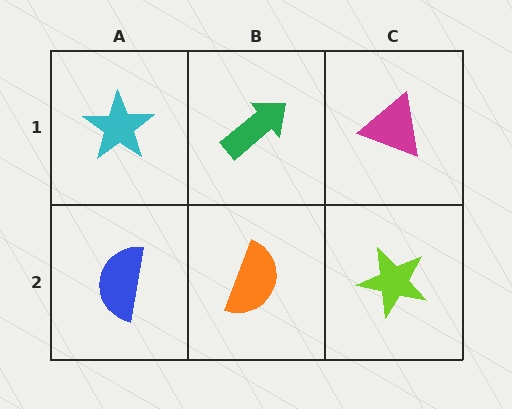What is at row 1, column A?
A cyan star.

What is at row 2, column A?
A blue semicircle.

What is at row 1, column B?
A green arrow.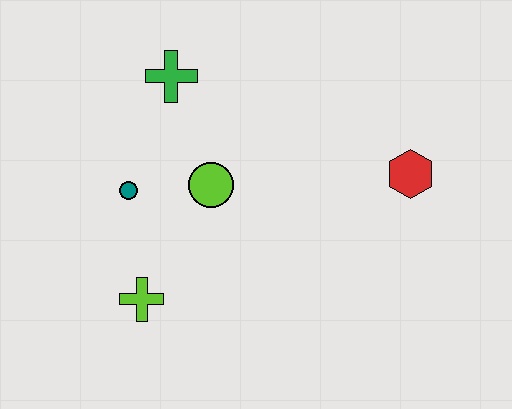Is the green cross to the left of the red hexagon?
Yes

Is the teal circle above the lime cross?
Yes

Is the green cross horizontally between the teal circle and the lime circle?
Yes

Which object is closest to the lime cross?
The teal circle is closest to the lime cross.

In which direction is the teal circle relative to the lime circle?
The teal circle is to the left of the lime circle.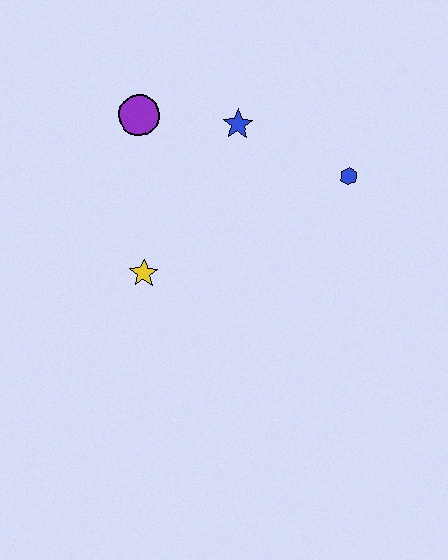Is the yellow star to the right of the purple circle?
Yes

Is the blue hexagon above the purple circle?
No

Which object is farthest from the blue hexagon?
The yellow star is farthest from the blue hexagon.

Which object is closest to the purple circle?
The blue star is closest to the purple circle.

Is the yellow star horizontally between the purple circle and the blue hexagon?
Yes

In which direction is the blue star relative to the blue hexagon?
The blue star is to the left of the blue hexagon.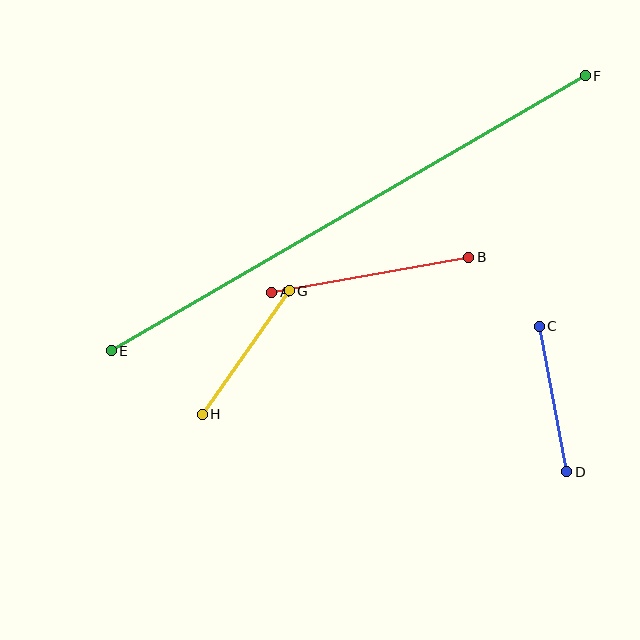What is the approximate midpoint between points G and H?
The midpoint is at approximately (246, 353) pixels.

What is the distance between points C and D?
The distance is approximately 148 pixels.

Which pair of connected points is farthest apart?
Points E and F are farthest apart.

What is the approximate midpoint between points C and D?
The midpoint is at approximately (553, 399) pixels.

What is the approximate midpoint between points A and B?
The midpoint is at approximately (370, 275) pixels.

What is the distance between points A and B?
The distance is approximately 200 pixels.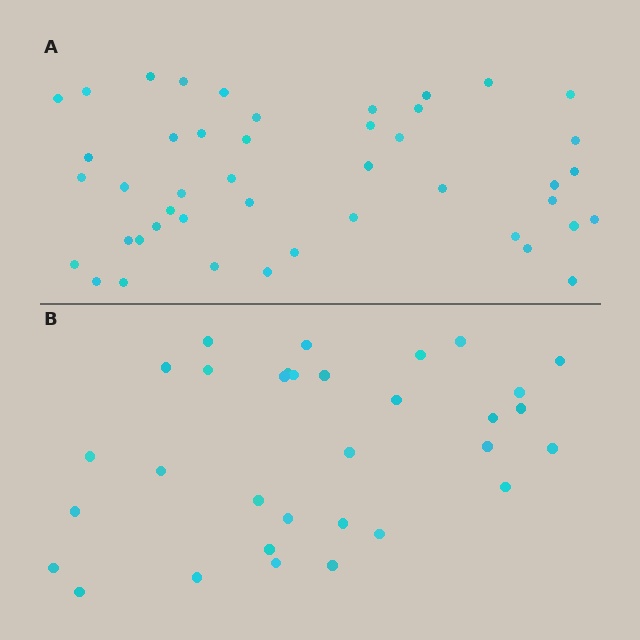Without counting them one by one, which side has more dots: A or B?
Region A (the top region) has more dots.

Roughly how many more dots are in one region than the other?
Region A has approximately 15 more dots than region B.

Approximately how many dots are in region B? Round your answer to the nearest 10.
About 30 dots. (The exact count is 32, which rounds to 30.)